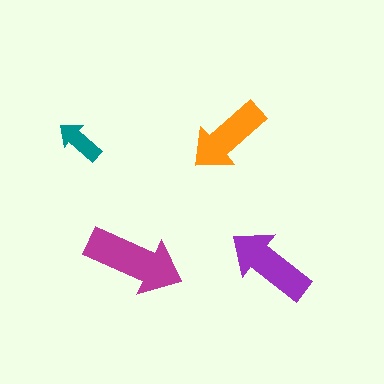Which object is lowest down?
The purple arrow is bottommost.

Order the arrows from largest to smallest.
the magenta one, the purple one, the orange one, the teal one.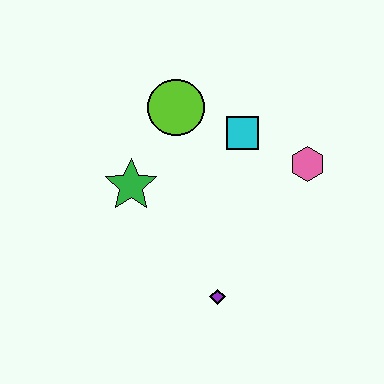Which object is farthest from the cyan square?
The purple diamond is farthest from the cyan square.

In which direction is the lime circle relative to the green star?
The lime circle is above the green star.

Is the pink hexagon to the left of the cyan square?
No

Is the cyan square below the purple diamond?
No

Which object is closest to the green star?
The lime circle is closest to the green star.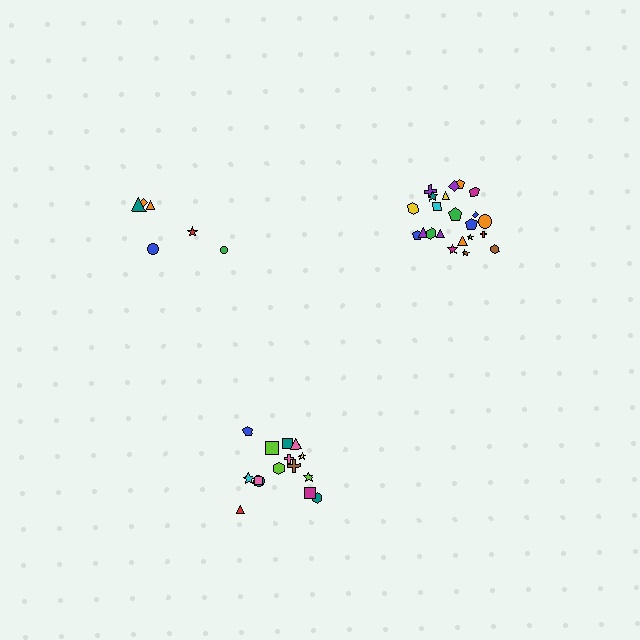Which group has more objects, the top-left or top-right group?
The top-right group.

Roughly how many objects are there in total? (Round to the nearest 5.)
Roughly 45 objects in total.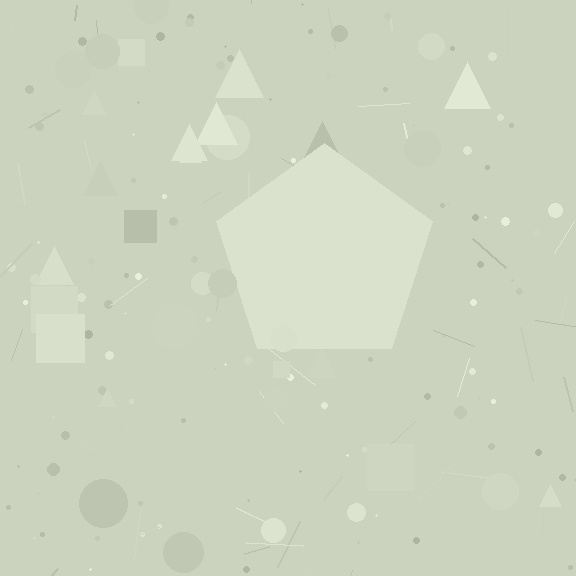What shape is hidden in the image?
A pentagon is hidden in the image.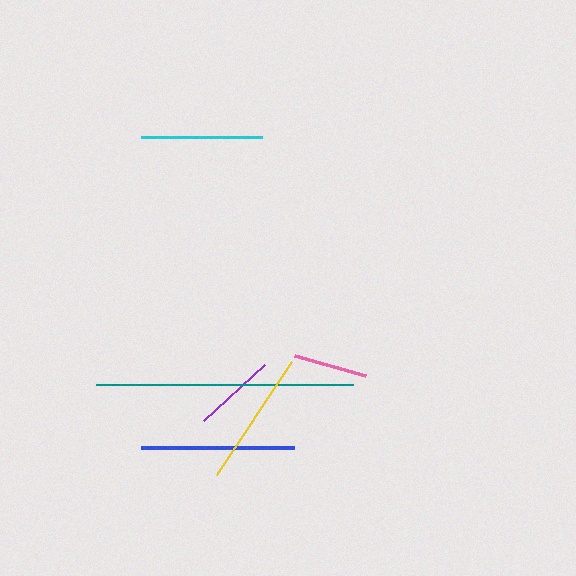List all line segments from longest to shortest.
From longest to shortest: teal, blue, yellow, cyan, purple, pink.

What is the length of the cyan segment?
The cyan segment is approximately 121 pixels long.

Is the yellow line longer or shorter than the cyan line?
The yellow line is longer than the cyan line.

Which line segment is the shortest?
The pink line is the shortest at approximately 73 pixels.